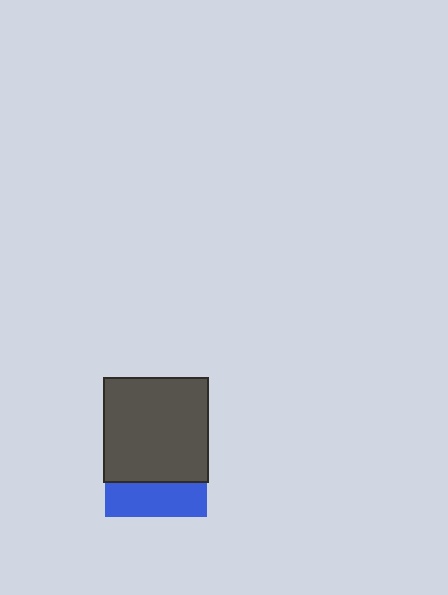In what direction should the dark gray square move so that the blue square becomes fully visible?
The dark gray square should move up. That is the shortest direction to clear the overlap and leave the blue square fully visible.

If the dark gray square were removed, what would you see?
You would see the complete blue square.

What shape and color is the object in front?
The object in front is a dark gray square.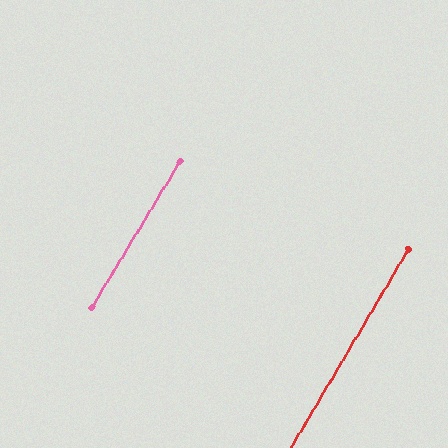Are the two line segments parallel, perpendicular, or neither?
Parallel — their directions differ by only 0.6°.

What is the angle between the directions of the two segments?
Approximately 1 degree.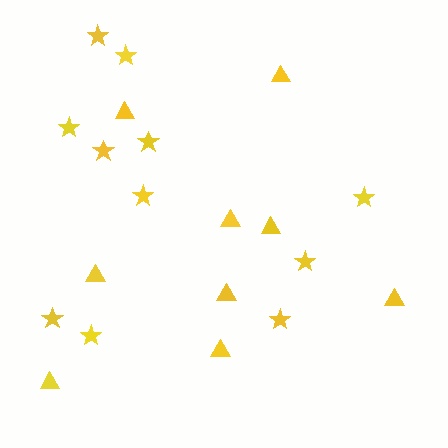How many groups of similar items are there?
There are 2 groups: one group of stars (11) and one group of triangles (9).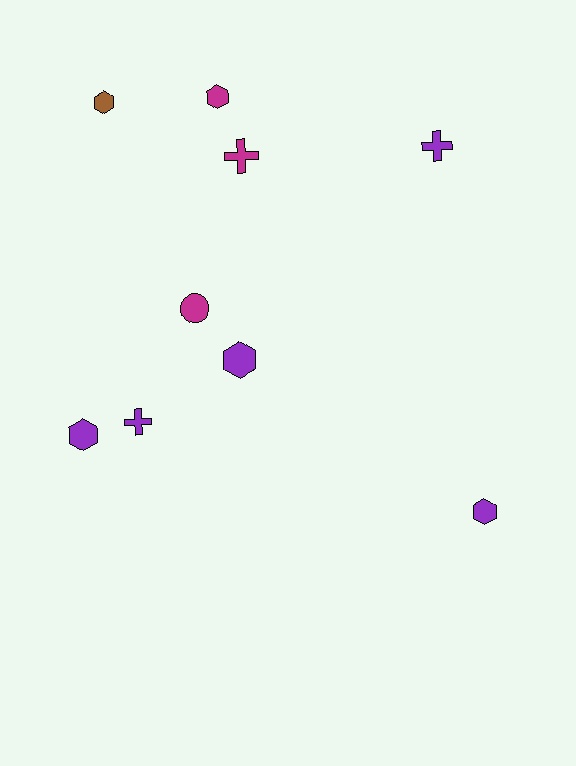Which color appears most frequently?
Purple, with 5 objects.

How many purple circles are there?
There are no purple circles.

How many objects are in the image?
There are 9 objects.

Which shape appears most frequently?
Hexagon, with 5 objects.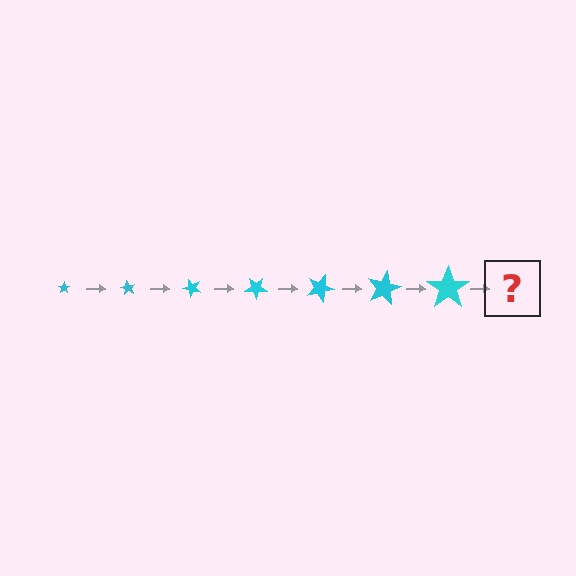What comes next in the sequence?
The next element should be a star, larger than the previous one and rotated 420 degrees from the start.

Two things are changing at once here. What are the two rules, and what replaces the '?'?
The two rules are that the star grows larger each step and it rotates 60 degrees each step. The '?' should be a star, larger than the previous one and rotated 420 degrees from the start.